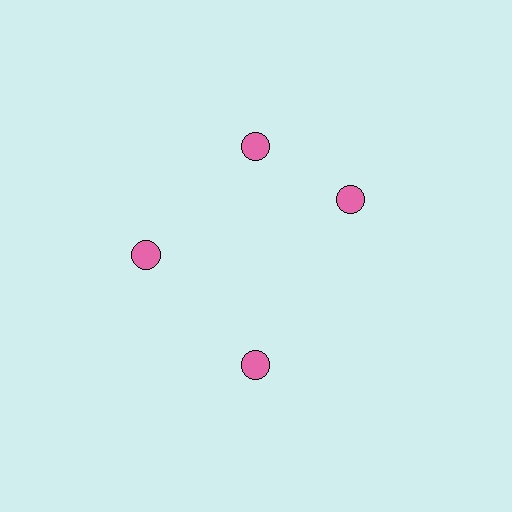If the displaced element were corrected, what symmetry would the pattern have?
It would have 4-fold rotational symmetry — the pattern would map onto itself every 90 degrees.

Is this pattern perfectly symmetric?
No. The 4 pink circles are arranged in a ring, but one element near the 3 o'clock position is rotated out of alignment along the ring, breaking the 4-fold rotational symmetry.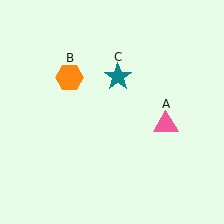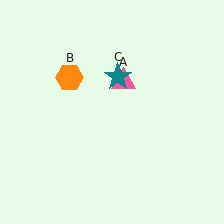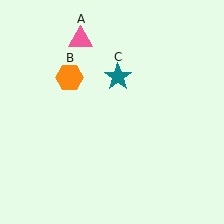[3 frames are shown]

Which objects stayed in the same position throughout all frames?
Orange hexagon (object B) and teal star (object C) remained stationary.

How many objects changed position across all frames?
1 object changed position: pink triangle (object A).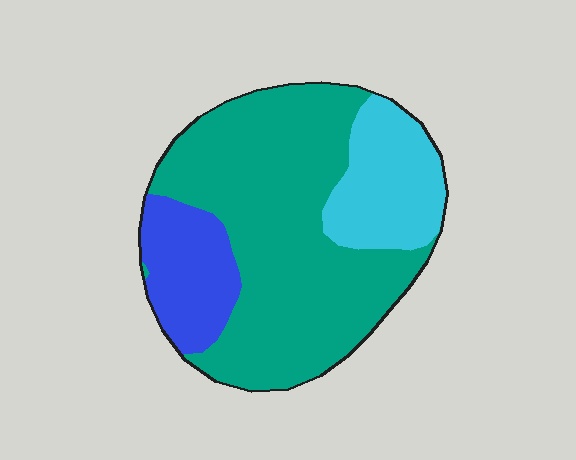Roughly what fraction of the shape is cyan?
Cyan takes up less than a quarter of the shape.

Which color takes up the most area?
Teal, at roughly 65%.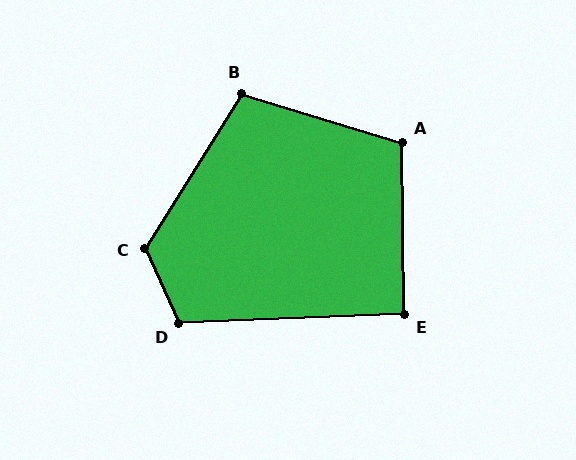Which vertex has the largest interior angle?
C, at approximately 124 degrees.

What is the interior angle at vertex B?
Approximately 105 degrees (obtuse).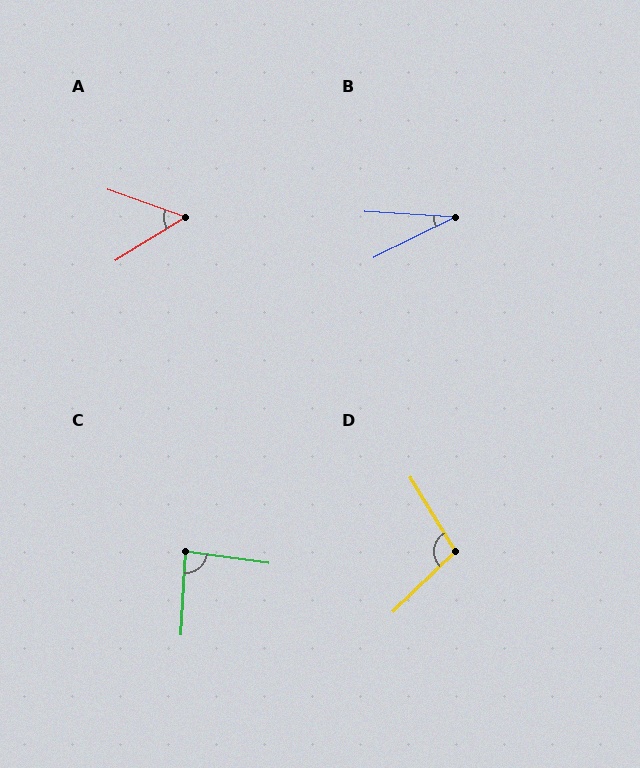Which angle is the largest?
D, at approximately 103 degrees.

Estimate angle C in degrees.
Approximately 85 degrees.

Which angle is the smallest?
B, at approximately 30 degrees.